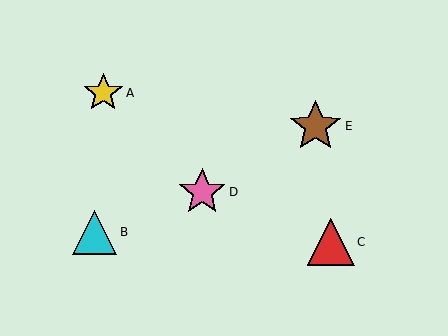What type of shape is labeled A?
Shape A is a yellow star.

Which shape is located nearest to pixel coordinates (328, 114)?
The brown star (labeled E) at (315, 126) is nearest to that location.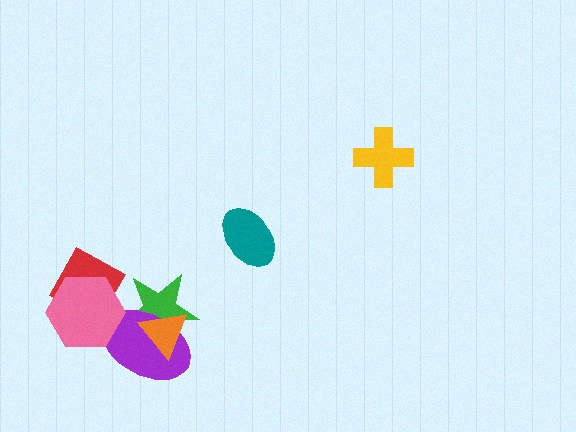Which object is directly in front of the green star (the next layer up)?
The purple ellipse is directly in front of the green star.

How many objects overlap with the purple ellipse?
3 objects overlap with the purple ellipse.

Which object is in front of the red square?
The pink hexagon is in front of the red square.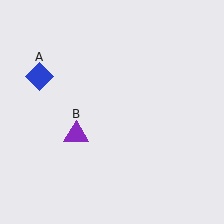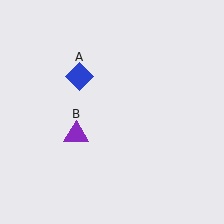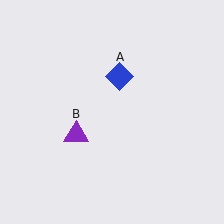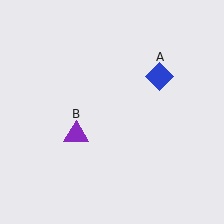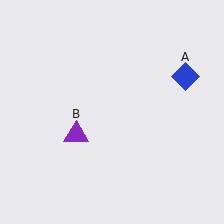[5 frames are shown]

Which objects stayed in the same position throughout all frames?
Purple triangle (object B) remained stationary.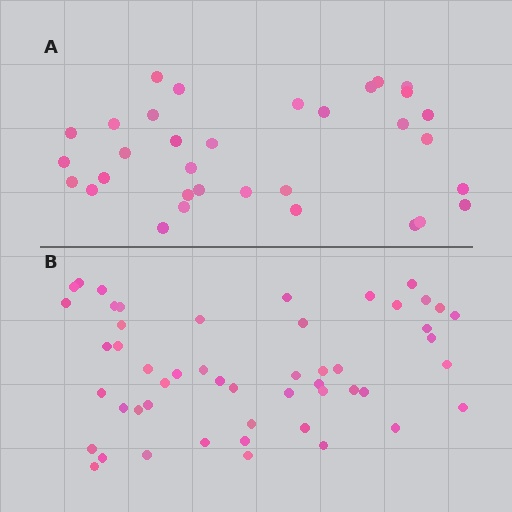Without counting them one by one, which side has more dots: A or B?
Region B (the bottom region) has more dots.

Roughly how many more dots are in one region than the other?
Region B has approximately 20 more dots than region A.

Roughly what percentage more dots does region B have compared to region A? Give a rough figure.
About 55% more.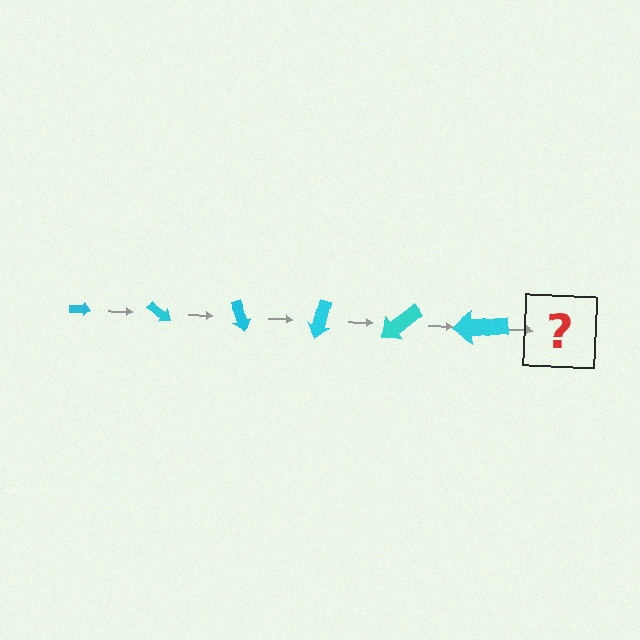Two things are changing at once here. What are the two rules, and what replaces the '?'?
The two rules are that the arrow grows larger each step and it rotates 35 degrees each step. The '?' should be an arrow, larger than the previous one and rotated 210 degrees from the start.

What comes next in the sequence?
The next element should be an arrow, larger than the previous one and rotated 210 degrees from the start.